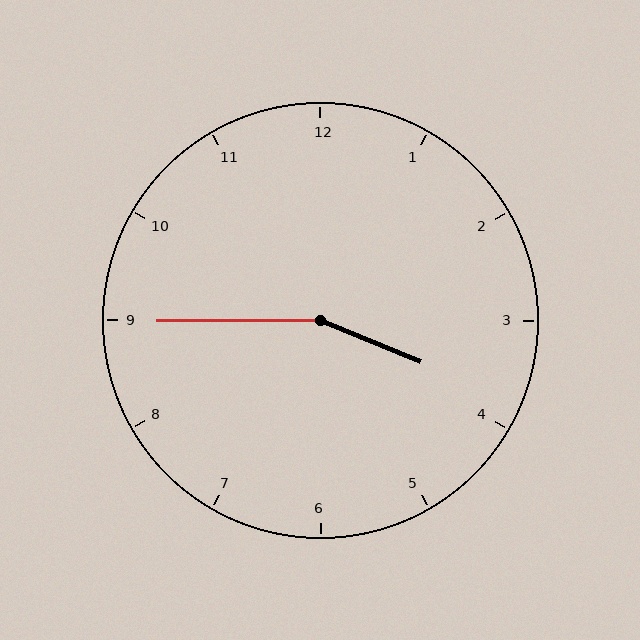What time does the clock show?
3:45.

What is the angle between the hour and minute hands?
Approximately 158 degrees.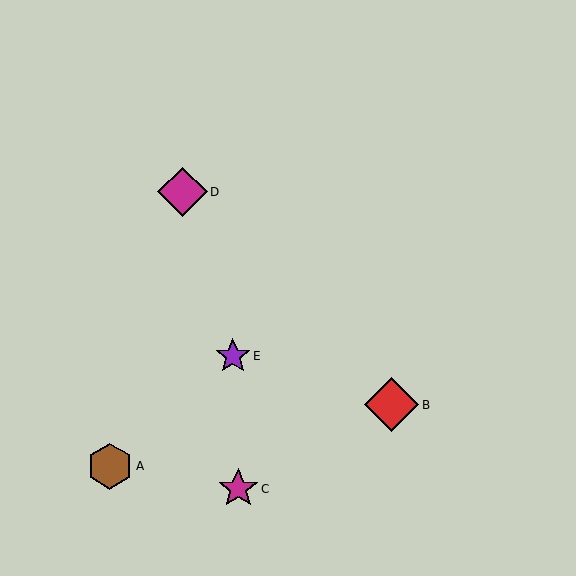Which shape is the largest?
The red diamond (labeled B) is the largest.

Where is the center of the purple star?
The center of the purple star is at (233, 356).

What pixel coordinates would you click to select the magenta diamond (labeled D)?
Click at (182, 192) to select the magenta diamond D.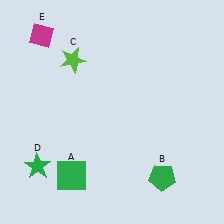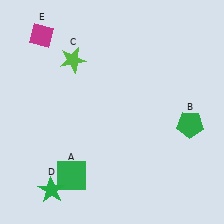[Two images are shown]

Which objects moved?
The objects that moved are: the green pentagon (B), the green star (D).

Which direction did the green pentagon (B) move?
The green pentagon (B) moved up.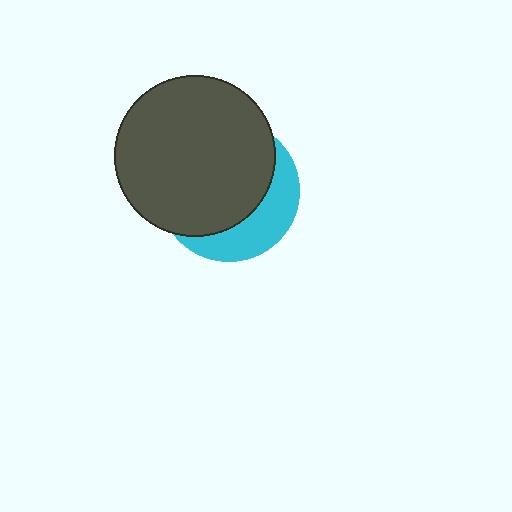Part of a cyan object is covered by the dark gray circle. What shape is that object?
It is a circle.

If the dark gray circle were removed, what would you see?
You would see the complete cyan circle.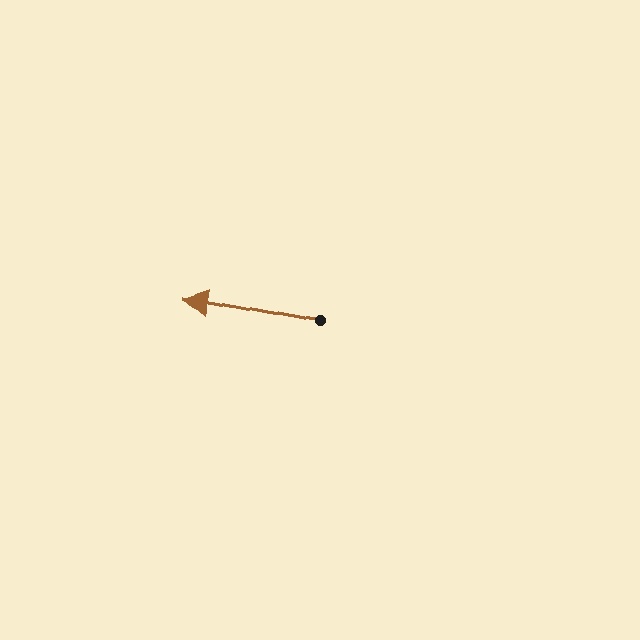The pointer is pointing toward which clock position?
Roughly 9 o'clock.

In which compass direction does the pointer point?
West.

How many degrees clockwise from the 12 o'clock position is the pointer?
Approximately 281 degrees.